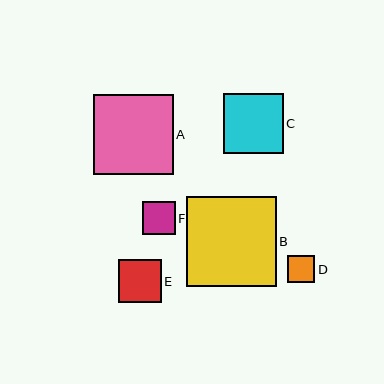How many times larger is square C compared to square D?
Square C is approximately 2.2 times the size of square D.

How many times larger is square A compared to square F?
Square A is approximately 2.4 times the size of square F.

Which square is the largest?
Square B is the largest with a size of approximately 90 pixels.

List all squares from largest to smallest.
From largest to smallest: B, A, C, E, F, D.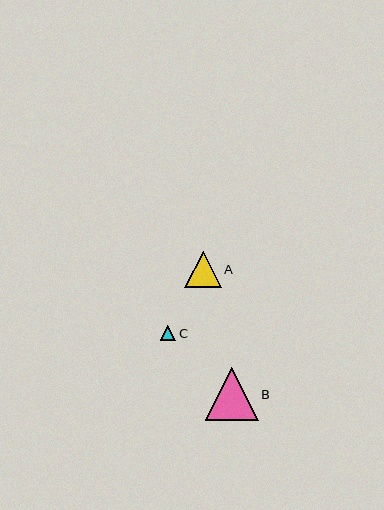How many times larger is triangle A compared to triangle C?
Triangle A is approximately 2.4 times the size of triangle C.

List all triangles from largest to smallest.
From largest to smallest: B, A, C.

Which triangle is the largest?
Triangle B is the largest with a size of approximately 53 pixels.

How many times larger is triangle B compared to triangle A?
Triangle B is approximately 1.5 times the size of triangle A.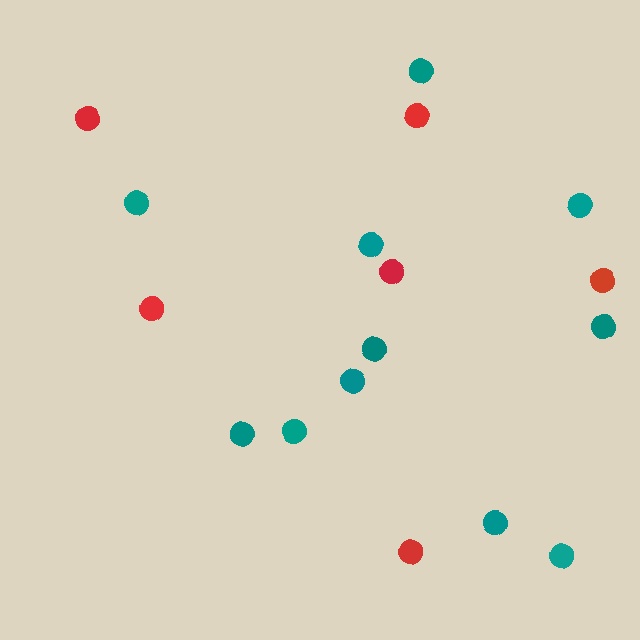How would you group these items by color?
There are 2 groups: one group of red circles (6) and one group of teal circles (11).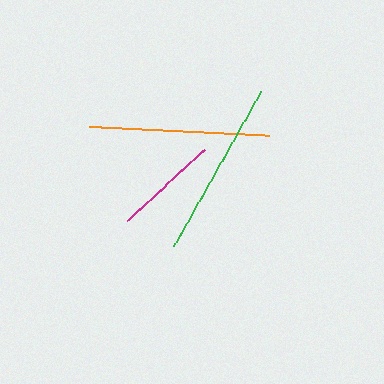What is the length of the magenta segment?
The magenta segment is approximately 106 pixels long.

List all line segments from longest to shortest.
From longest to shortest: orange, green, magenta.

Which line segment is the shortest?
The magenta line is the shortest at approximately 106 pixels.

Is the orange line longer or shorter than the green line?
The orange line is longer than the green line.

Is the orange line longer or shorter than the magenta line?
The orange line is longer than the magenta line.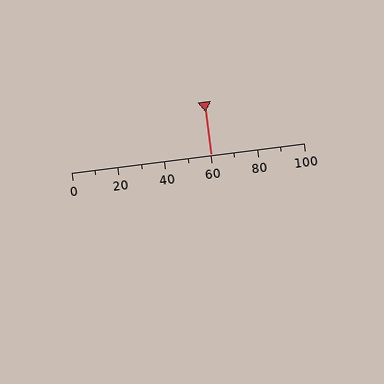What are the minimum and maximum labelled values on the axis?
The axis runs from 0 to 100.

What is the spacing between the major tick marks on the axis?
The major ticks are spaced 20 apart.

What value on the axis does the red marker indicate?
The marker indicates approximately 60.